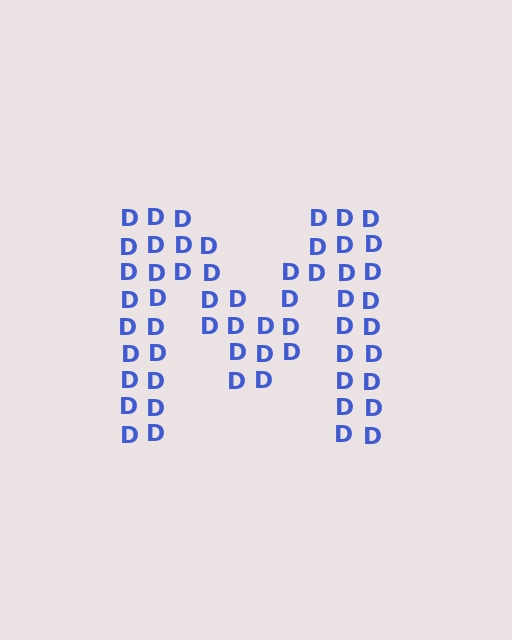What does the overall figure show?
The overall figure shows the letter M.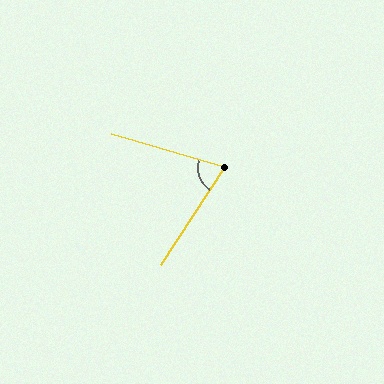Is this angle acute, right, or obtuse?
It is acute.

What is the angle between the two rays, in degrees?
Approximately 73 degrees.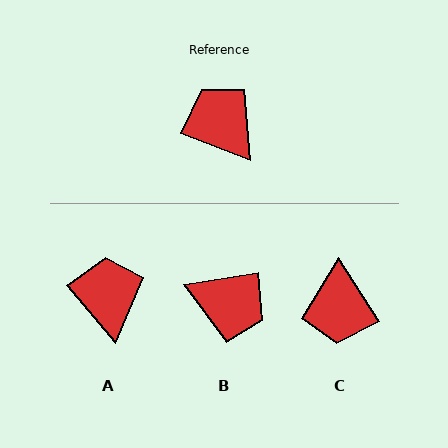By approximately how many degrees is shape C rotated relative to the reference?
Approximately 144 degrees counter-clockwise.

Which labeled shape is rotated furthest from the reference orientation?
B, about 149 degrees away.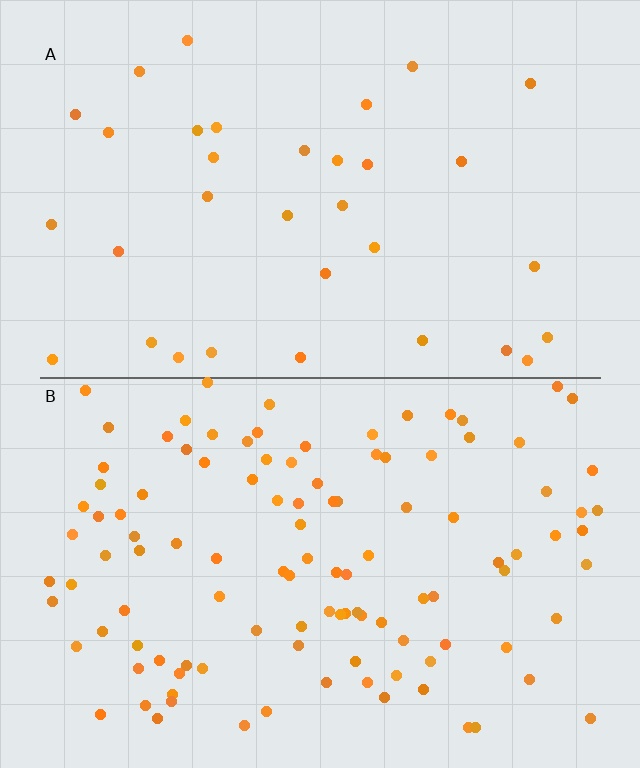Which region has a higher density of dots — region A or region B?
B (the bottom).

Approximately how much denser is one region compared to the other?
Approximately 3.3× — region B over region A.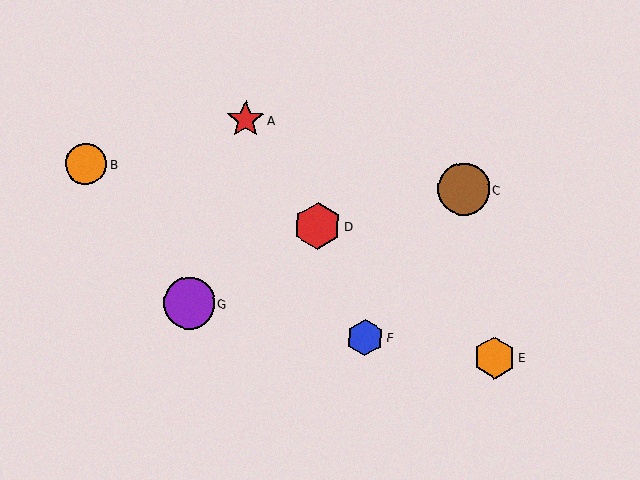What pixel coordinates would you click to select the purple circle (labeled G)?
Click at (189, 303) to select the purple circle G.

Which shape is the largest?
The brown circle (labeled C) is the largest.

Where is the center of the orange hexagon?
The center of the orange hexagon is at (494, 358).